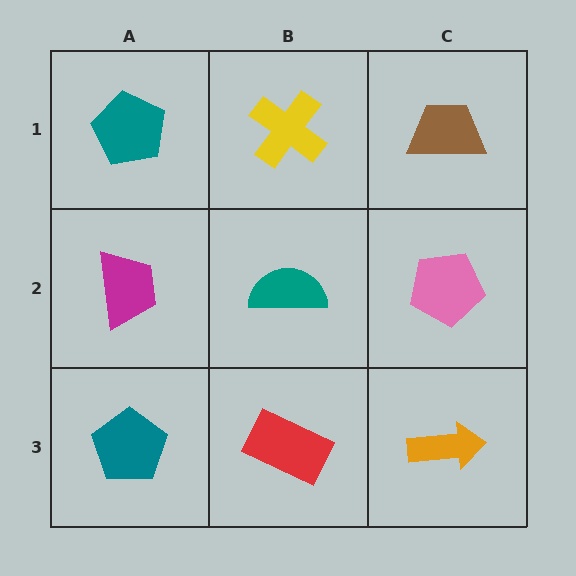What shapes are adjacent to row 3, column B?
A teal semicircle (row 2, column B), a teal pentagon (row 3, column A), an orange arrow (row 3, column C).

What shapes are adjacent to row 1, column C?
A pink pentagon (row 2, column C), a yellow cross (row 1, column B).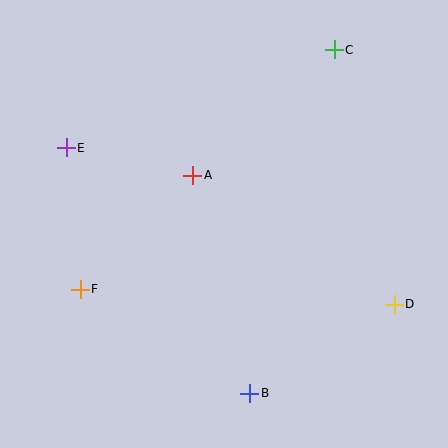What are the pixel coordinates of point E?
Point E is at (66, 148).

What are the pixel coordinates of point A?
Point A is at (193, 175).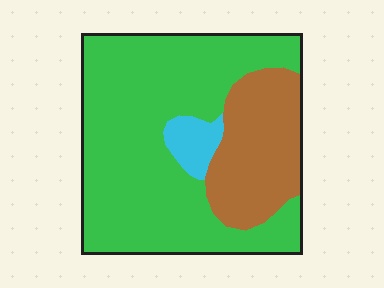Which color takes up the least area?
Cyan, at roughly 5%.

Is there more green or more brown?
Green.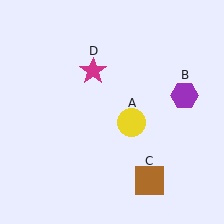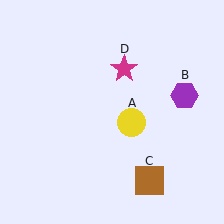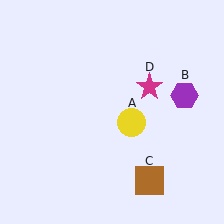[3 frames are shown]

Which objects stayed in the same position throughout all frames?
Yellow circle (object A) and purple hexagon (object B) and brown square (object C) remained stationary.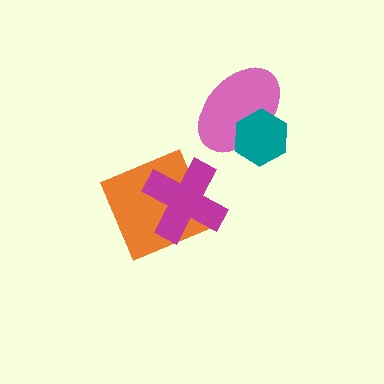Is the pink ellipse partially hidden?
Yes, it is partially covered by another shape.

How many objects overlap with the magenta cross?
1 object overlaps with the magenta cross.